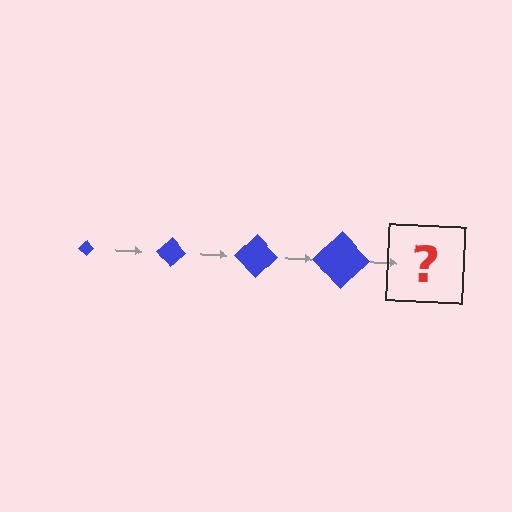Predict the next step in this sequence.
The next step is a blue diamond, larger than the previous one.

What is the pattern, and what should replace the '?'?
The pattern is that the diamond gets progressively larger each step. The '?' should be a blue diamond, larger than the previous one.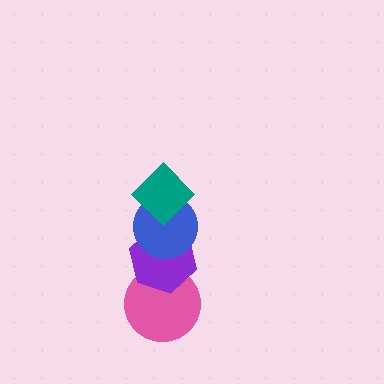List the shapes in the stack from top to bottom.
From top to bottom: the teal diamond, the blue circle, the purple hexagon, the pink circle.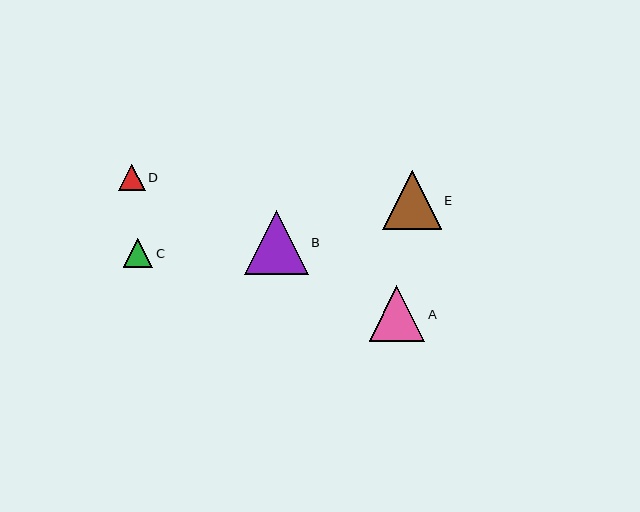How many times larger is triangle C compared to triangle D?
Triangle C is approximately 1.1 times the size of triangle D.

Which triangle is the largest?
Triangle B is the largest with a size of approximately 64 pixels.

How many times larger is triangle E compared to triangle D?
Triangle E is approximately 2.2 times the size of triangle D.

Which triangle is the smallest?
Triangle D is the smallest with a size of approximately 27 pixels.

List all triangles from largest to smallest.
From largest to smallest: B, E, A, C, D.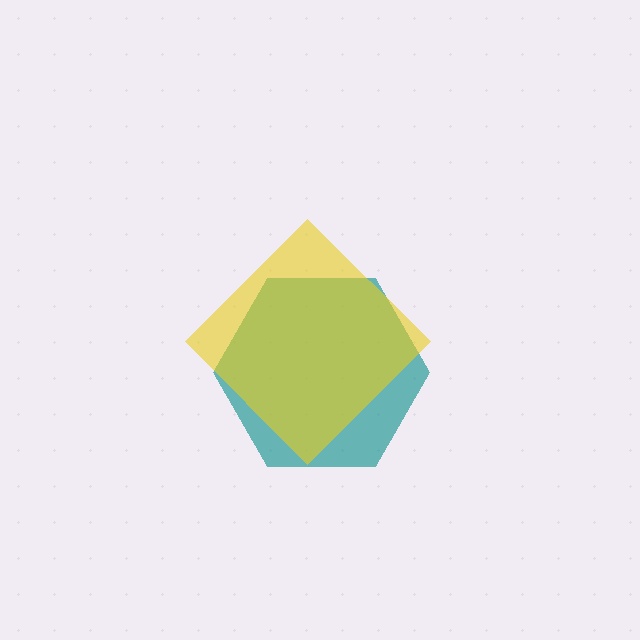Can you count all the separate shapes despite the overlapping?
Yes, there are 2 separate shapes.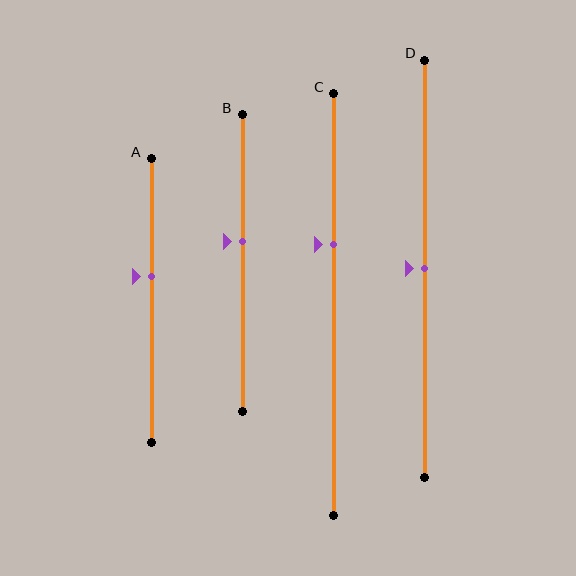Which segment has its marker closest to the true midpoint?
Segment D has its marker closest to the true midpoint.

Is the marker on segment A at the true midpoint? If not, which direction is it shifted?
No, the marker on segment A is shifted upward by about 8% of the segment length.